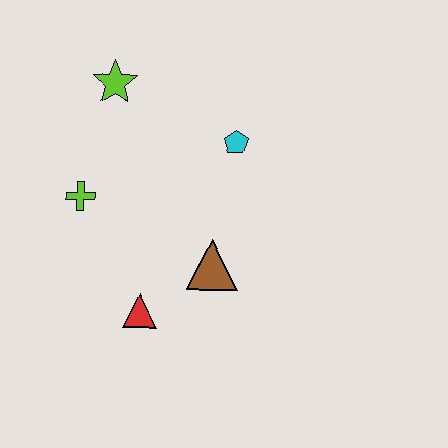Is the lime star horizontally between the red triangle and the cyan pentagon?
No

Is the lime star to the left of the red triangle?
Yes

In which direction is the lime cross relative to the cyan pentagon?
The lime cross is to the left of the cyan pentagon.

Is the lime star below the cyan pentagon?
No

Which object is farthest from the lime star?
The red triangle is farthest from the lime star.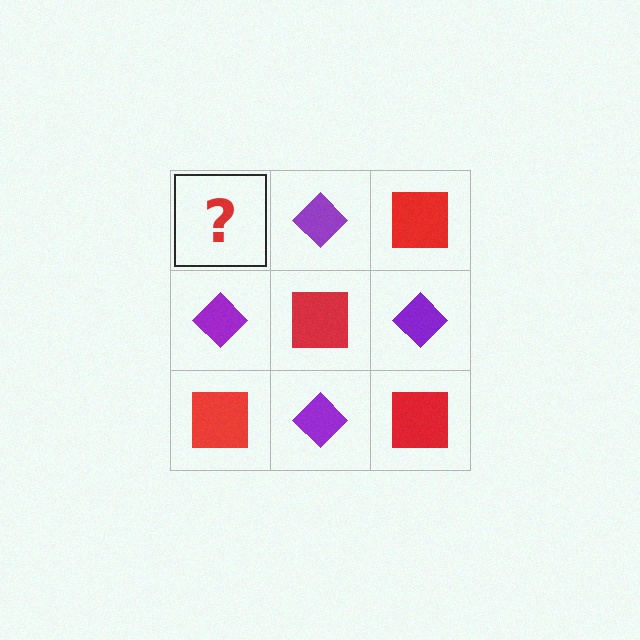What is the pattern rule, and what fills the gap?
The rule is that it alternates red square and purple diamond in a checkerboard pattern. The gap should be filled with a red square.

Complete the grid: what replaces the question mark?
The question mark should be replaced with a red square.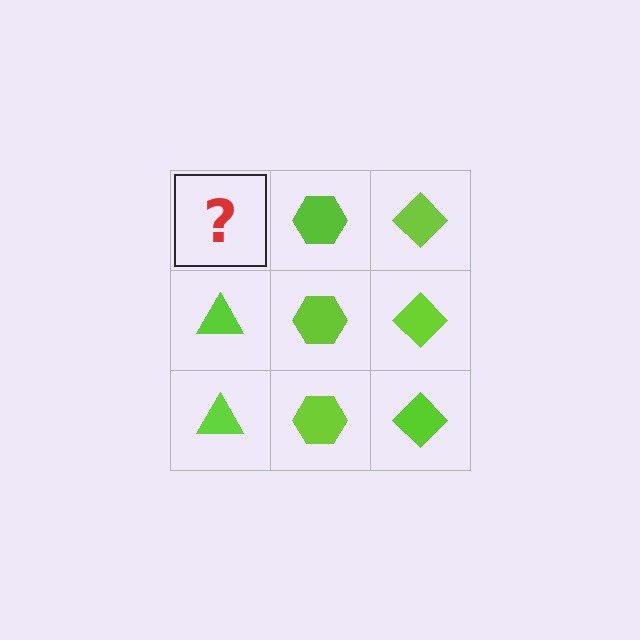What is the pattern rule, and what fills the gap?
The rule is that each column has a consistent shape. The gap should be filled with a lime triangle.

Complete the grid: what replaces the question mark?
The question mark should be replaced with a lime triangle.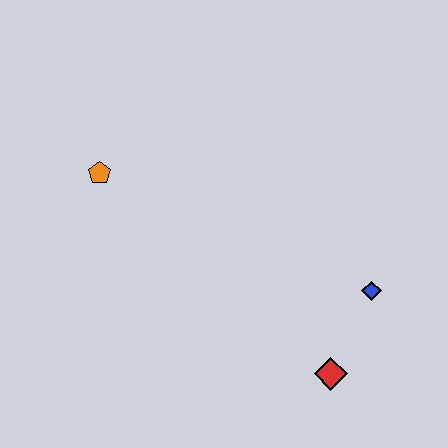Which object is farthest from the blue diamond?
The orange pentagon is farthest from the blue diamond.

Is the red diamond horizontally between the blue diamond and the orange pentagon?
Yes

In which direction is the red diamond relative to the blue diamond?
The red diamond is below the blue diamond.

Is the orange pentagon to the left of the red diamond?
Yes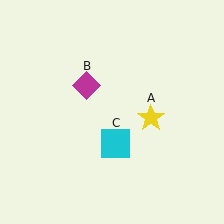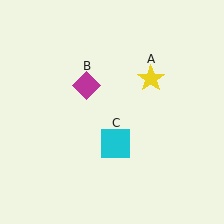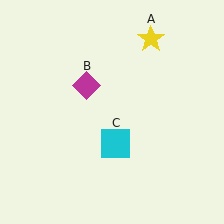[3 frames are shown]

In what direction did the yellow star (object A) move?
The yellow star (object A) moved up.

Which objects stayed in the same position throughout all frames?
Magenta diamond (object B) and cyan square (object C) remained stationary.